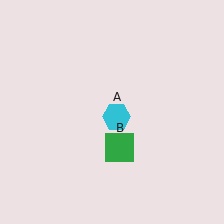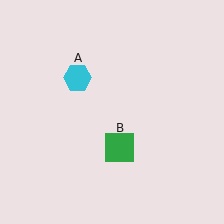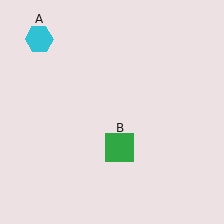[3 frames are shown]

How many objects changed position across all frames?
1 object changed position: cyan hexagon (object A).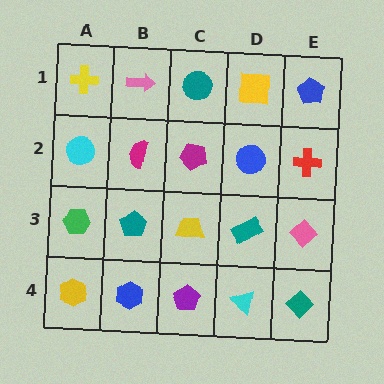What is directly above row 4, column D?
A teal rectangle.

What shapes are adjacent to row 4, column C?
A yellow trapezoid (row 3, column C), a blue hexagon (row 4, column B), a cyan triangle (row 4, column D).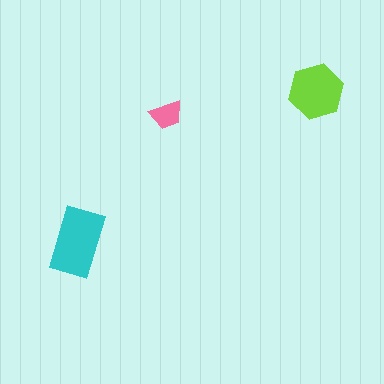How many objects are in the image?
There are 3 objects in the image.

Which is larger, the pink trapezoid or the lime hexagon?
The lime hexagon.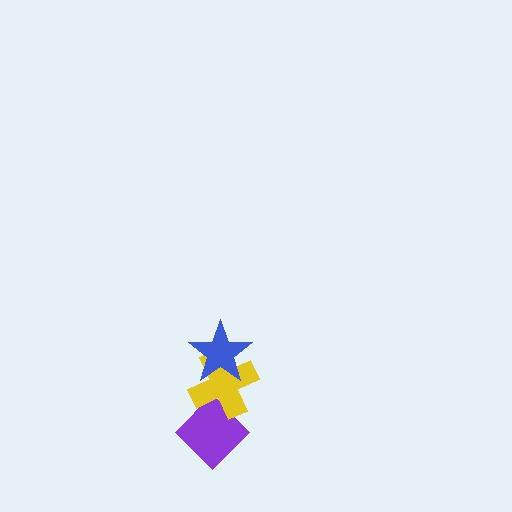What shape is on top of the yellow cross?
The blue star is on top of the yellow cross.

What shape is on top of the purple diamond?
The yellow cross is on top of the purple diamond.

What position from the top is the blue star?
The blue star is 1st from the top.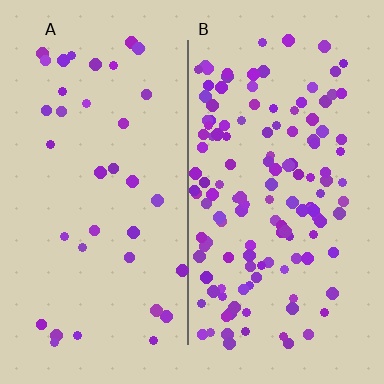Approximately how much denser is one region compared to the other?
Approximately 3.7× — region B over region A.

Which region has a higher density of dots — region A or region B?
B (the right).